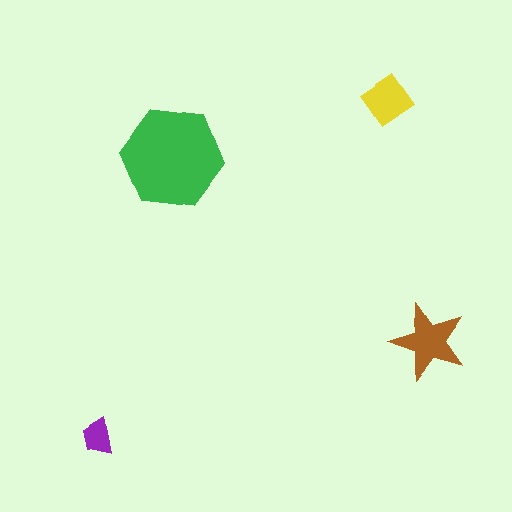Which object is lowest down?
The purple trapezoid is bottommost.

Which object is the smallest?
The purple trapezoid.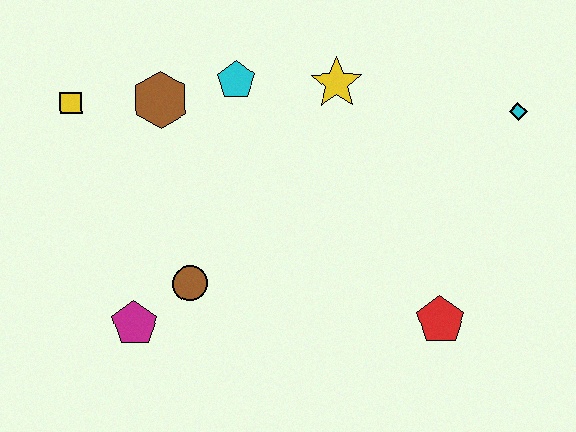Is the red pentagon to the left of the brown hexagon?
No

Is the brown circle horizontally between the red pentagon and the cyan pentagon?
No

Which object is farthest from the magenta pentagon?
The cyan diamond is farthest from the magenta pentagon.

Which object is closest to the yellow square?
The brown hexagon is closest to the yellow square.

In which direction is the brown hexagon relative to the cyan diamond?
The brown hexagon is to the left of the cyan diamond.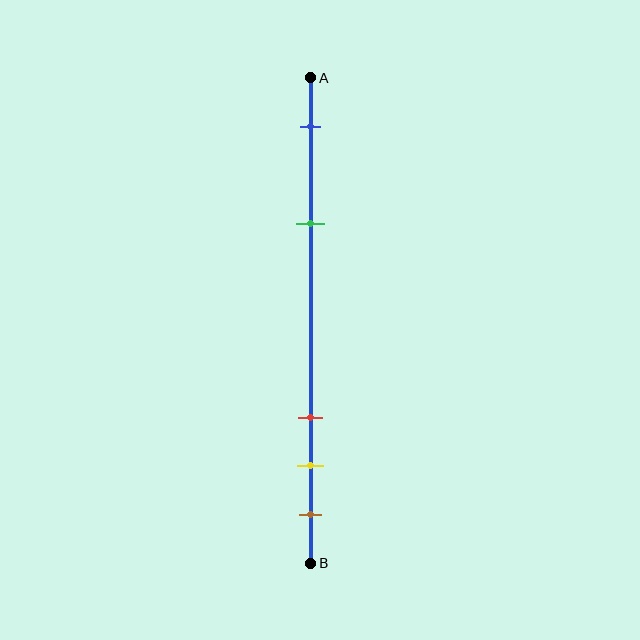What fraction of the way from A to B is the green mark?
The green mark is approximately 30% (0.3) of the way from A to B.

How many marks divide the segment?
There are 5 marks dividing the segment.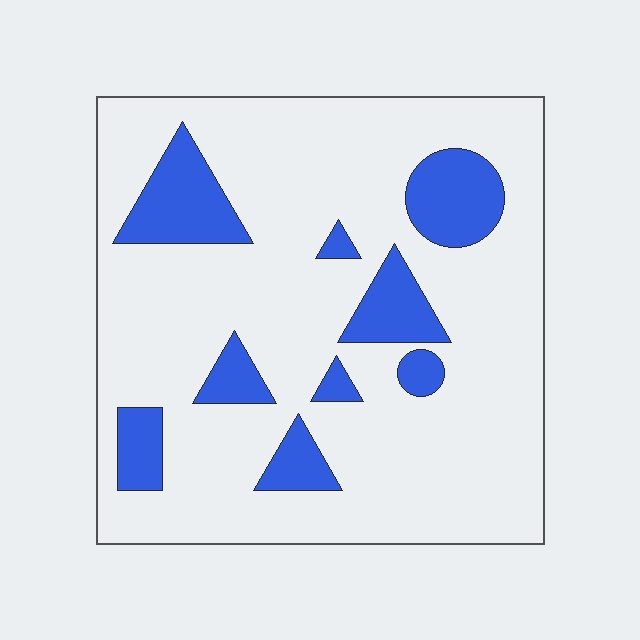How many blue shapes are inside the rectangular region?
9.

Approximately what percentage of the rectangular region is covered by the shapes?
Approximately 20%.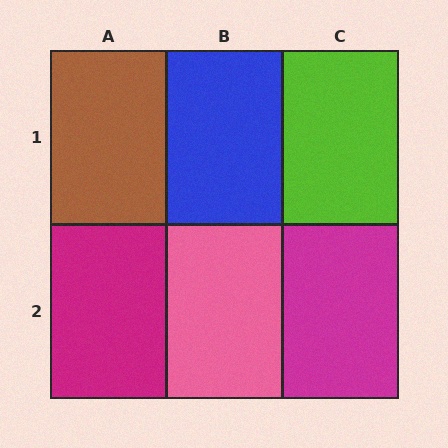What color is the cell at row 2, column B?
Pink.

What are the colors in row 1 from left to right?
Brown, blue, lime.